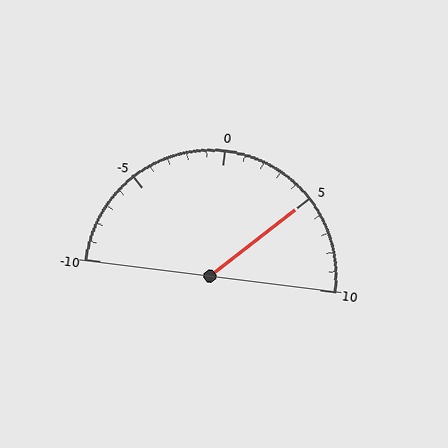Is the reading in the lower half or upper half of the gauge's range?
The reading is in the upper half of the range (-10 to 10).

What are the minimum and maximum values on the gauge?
The gauge ranges from -10 to 10.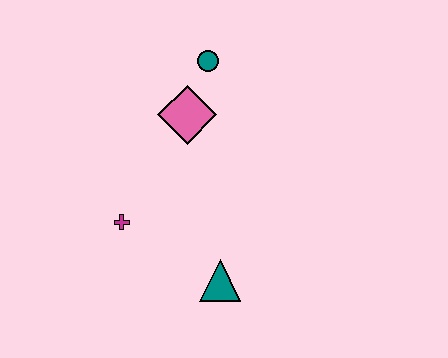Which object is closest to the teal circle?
The pink diamond is closest to the teal circle.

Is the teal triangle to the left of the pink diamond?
No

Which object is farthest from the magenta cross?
The teal circle is farthest from the magenta cross.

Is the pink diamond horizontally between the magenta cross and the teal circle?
Yes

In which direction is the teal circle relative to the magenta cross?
The teal circle is above the magenta cross.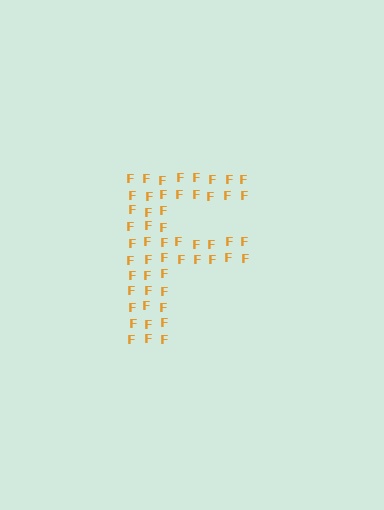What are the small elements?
The small elements are letter F's.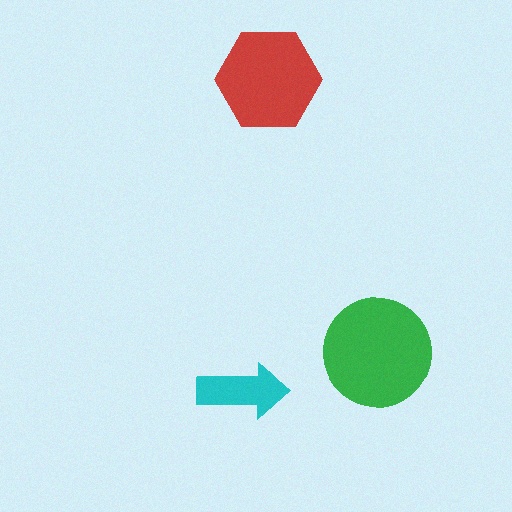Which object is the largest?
The green circle.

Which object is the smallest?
The cyan arrow.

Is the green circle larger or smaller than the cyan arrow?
Larger.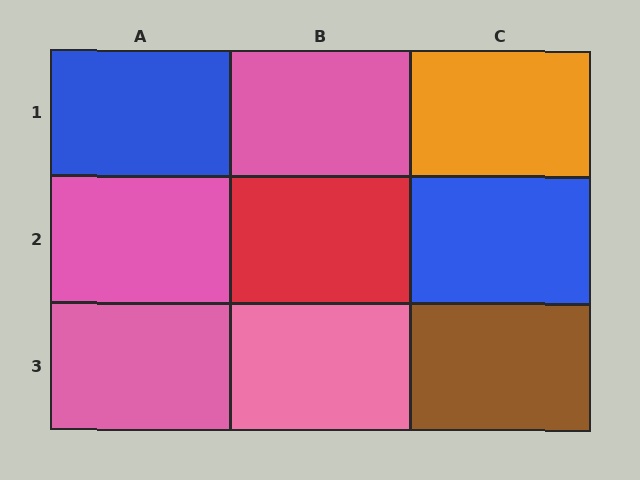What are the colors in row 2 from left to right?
Pink, red, blue.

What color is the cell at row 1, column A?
Blue.